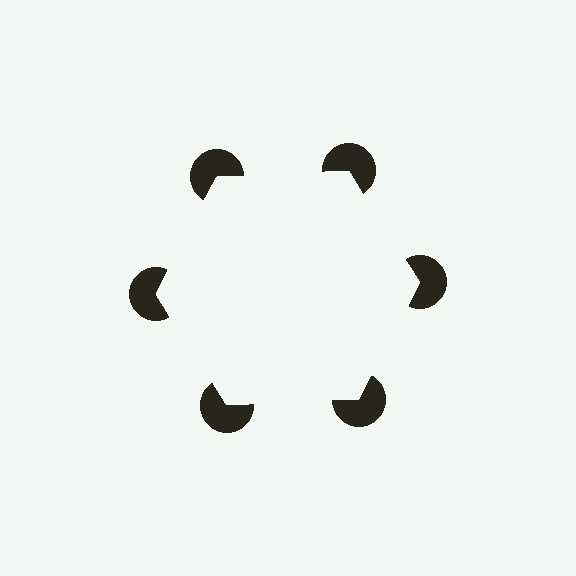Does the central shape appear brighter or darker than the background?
It typically appears slightly brighter than the background, even though no actual brightness change is drawn.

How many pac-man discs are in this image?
There are 6 — one at each vertex of the illusory hexagon.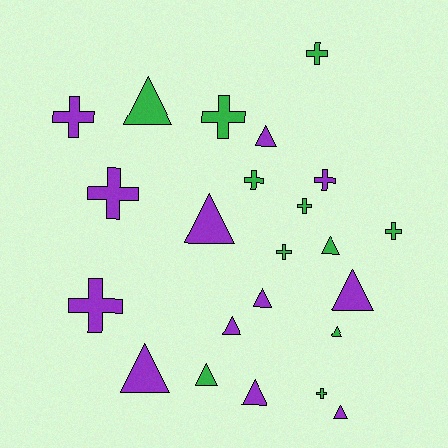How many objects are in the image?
There are 23 objects.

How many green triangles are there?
There are 4 green triangles.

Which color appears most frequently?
Purple, with 12 objects.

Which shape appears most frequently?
Triangle, with 12 objects.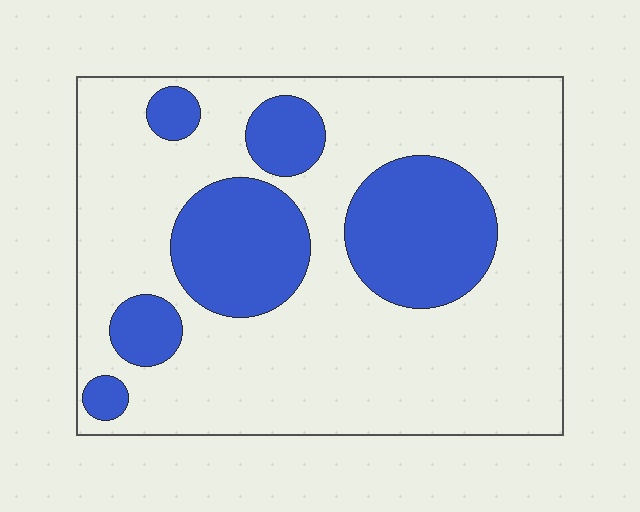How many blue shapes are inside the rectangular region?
6.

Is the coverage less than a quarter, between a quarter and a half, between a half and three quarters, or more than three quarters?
Between a quarter and a half.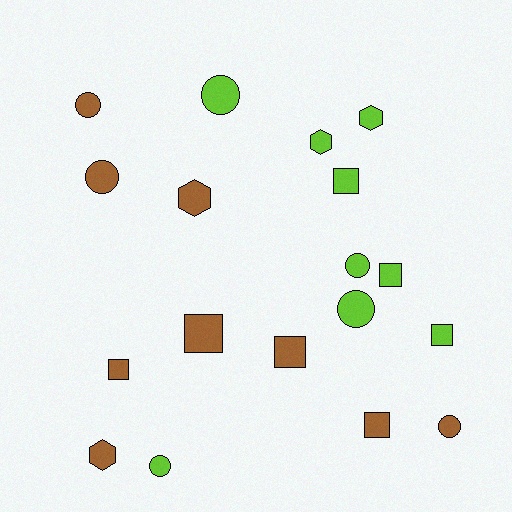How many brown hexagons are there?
There are 2 brown hexagons.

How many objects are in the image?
There are 18 objects.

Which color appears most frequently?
Brown, with 9 objects.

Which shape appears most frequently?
Circle, with 7 objects.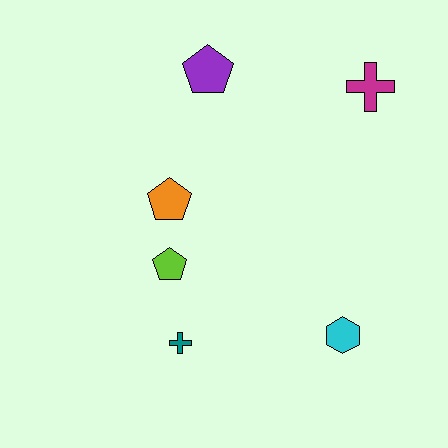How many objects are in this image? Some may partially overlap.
There are 6 objects.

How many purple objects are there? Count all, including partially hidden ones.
There is 1 purple object.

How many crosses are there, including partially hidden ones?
There are 2 crosses.